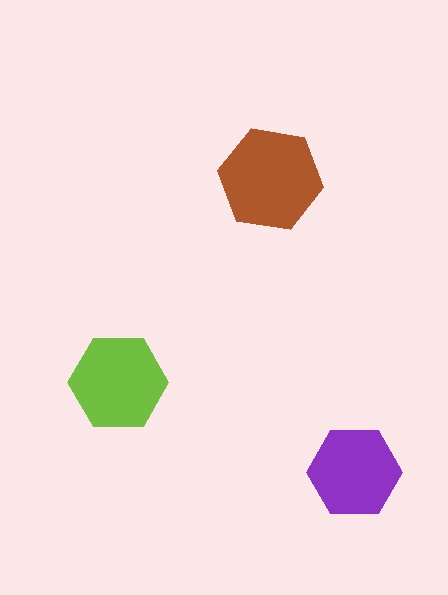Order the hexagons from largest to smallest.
the brown one, the lime one, the purple one.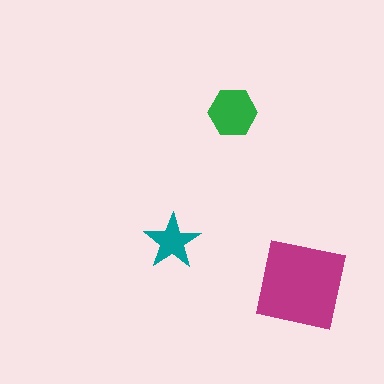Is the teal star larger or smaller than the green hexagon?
Smaller.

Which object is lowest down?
The magenta square is bottommost.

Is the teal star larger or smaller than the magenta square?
Smaller.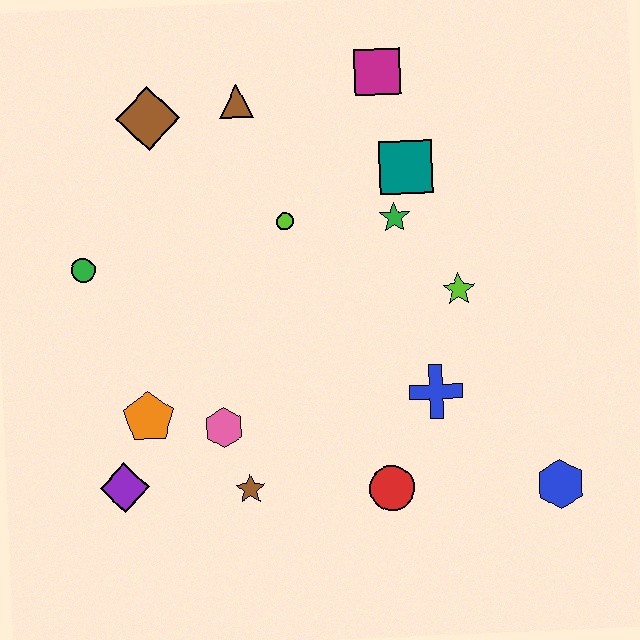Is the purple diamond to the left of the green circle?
No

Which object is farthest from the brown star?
The magenta square is farthest from the brown star.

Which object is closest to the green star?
The teal square is closest to the green star.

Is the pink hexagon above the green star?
No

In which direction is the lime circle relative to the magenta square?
The lime circle is below the magenta square.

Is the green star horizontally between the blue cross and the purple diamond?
Yes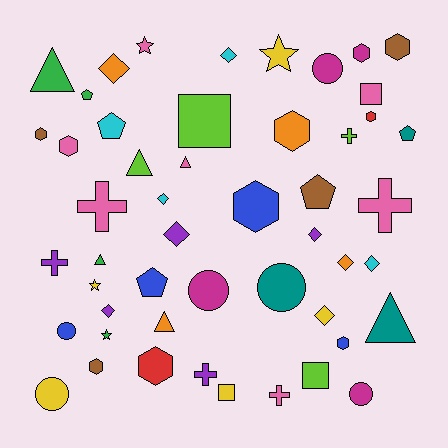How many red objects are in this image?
There are 2 red objects.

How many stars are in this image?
There are 4 stars.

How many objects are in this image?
There are 50 objects.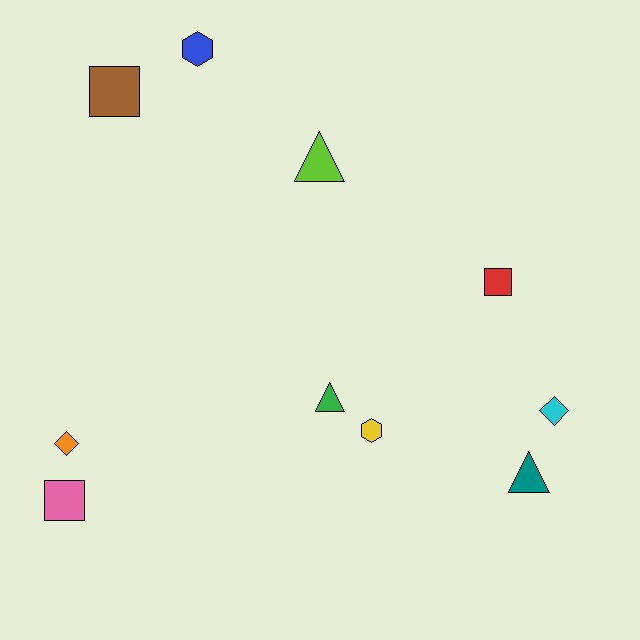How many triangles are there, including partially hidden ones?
There are 3 triangles.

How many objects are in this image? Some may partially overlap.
There are 10 objects.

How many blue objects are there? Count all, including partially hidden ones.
There is 1 blue object.